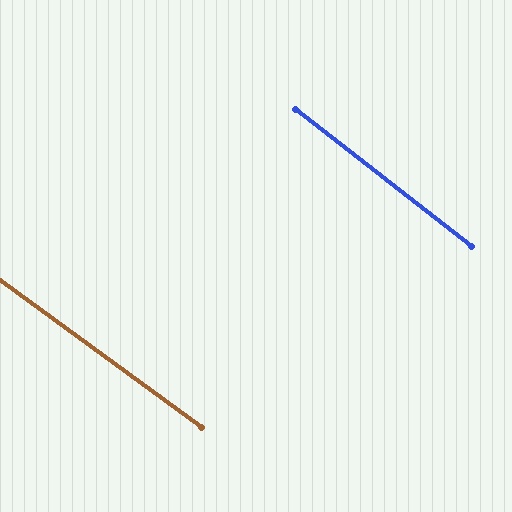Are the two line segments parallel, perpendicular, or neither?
Parallel — their directions differ by only 2.0°.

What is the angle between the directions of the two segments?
Approximately 2 degrees.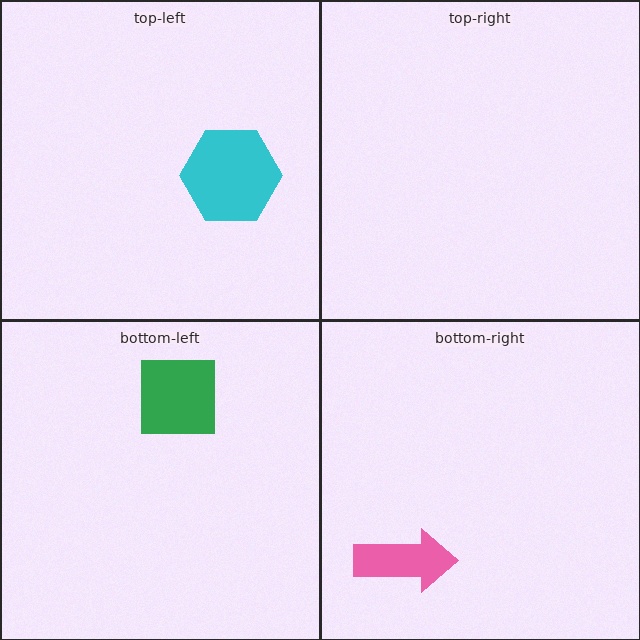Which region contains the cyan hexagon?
The top-left region.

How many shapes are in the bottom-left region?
1.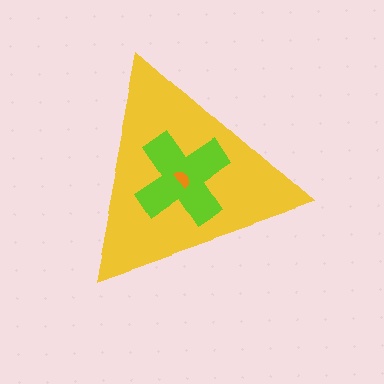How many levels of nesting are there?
3.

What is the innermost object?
The orange semicircle.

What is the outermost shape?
The yellow triangle.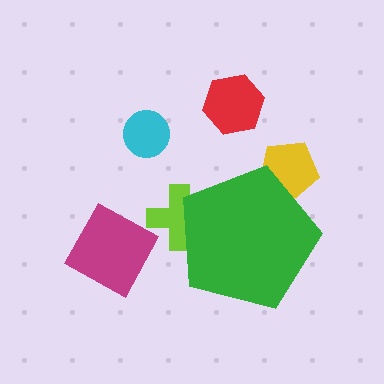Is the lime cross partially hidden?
Yes, the lime cross is partially hidden behind the green pentagon.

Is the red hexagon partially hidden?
No, the red hexagon is fully visible.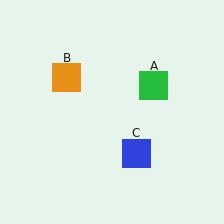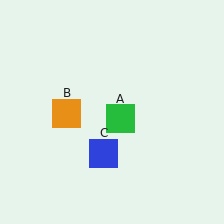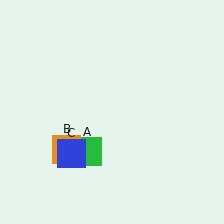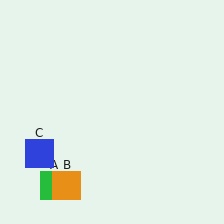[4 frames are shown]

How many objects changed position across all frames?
3 objects changed position: green square (object A), orange square (object B), blue square (object C).